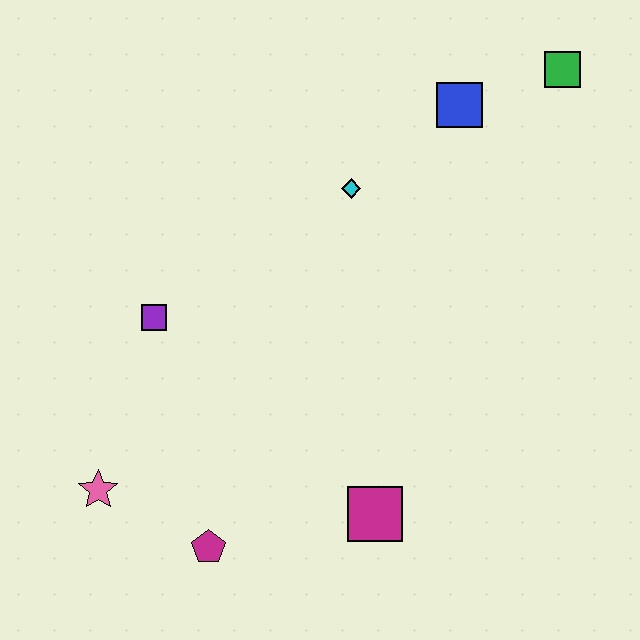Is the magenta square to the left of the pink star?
No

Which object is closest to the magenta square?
The magenta pentagon is closest to the magenta square.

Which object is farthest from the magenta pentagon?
The green square is farthest from the magenta pentagon.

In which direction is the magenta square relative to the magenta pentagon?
The magenta square is to the right of the magenta pentagon.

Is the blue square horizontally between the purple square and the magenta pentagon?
No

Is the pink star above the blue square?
No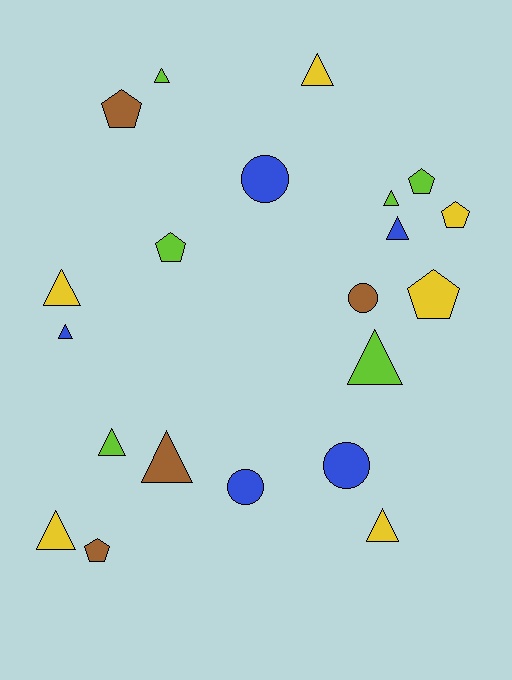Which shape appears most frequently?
Triangle, with 11 objects.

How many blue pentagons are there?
There are no blue pentagons.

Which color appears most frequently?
Yellow, with 6 objects.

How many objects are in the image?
There are 21 objects.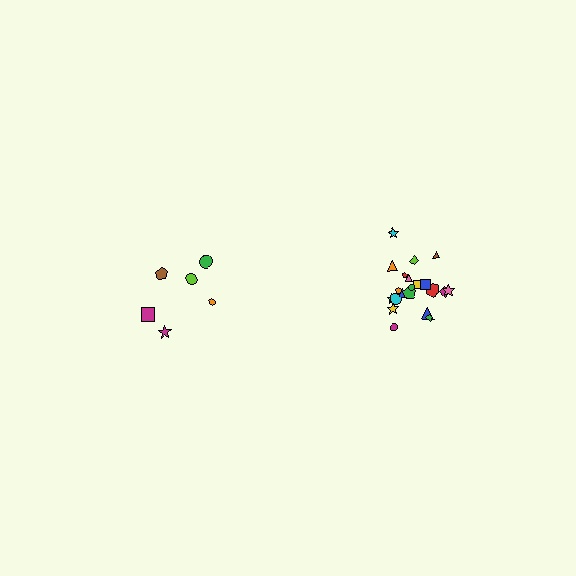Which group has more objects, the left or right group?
The right group.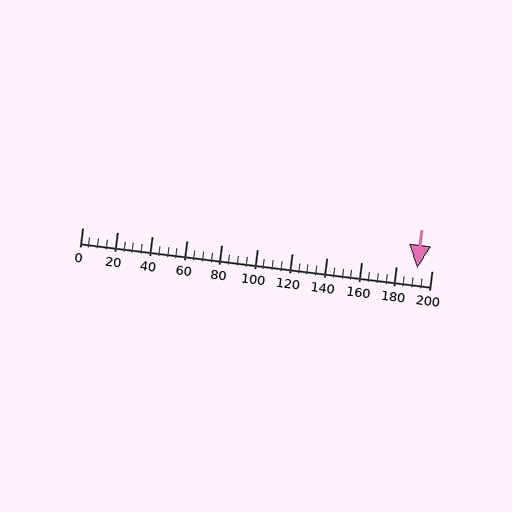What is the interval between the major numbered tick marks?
The major tick marks are spaced 20 units apart.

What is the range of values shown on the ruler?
The ruler shows values from 0 to 200.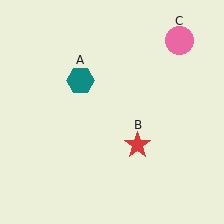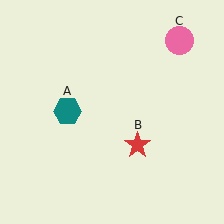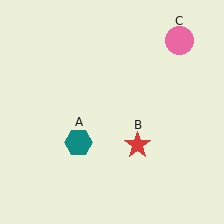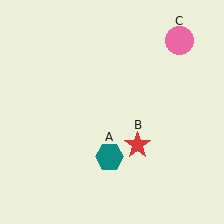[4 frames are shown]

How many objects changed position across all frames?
1 object changed position: teal hexagon (object A).